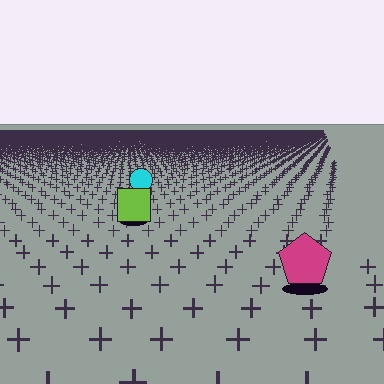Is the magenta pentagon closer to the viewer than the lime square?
Yes. The magenta pentagon is closer — you can tell from the texture gradient: the ground texture is coarser near it.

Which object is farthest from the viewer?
The cyan circle is farthest from the viewer. It appears smaller and the ground texture around it is denser.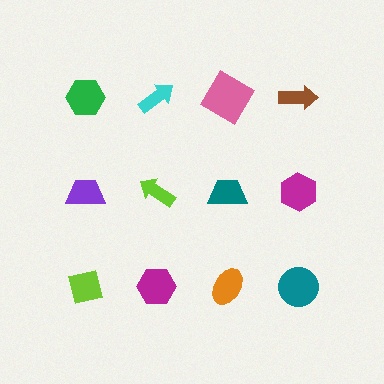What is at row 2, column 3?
A teal trapezoid.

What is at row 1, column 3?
A pink diamond.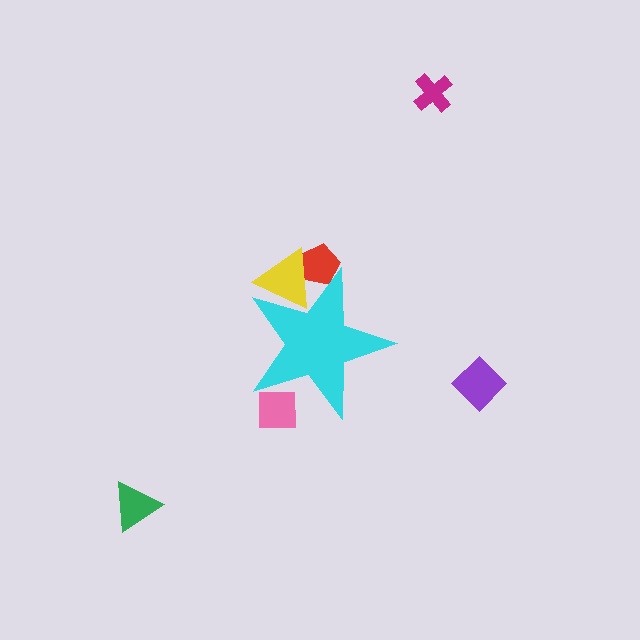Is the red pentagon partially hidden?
Yes, the red pentagon is partially hidden behind the cyan star.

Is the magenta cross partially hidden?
No, the magenta cross is fully visible.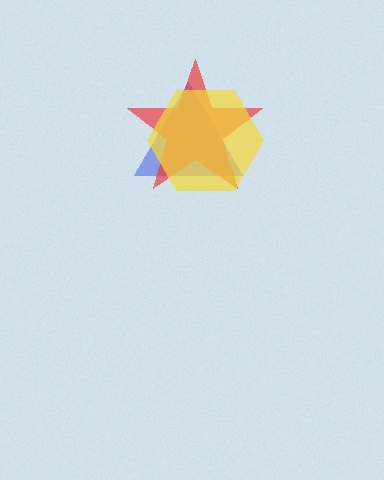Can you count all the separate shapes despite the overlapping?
Yes, there are 3 separate shapes.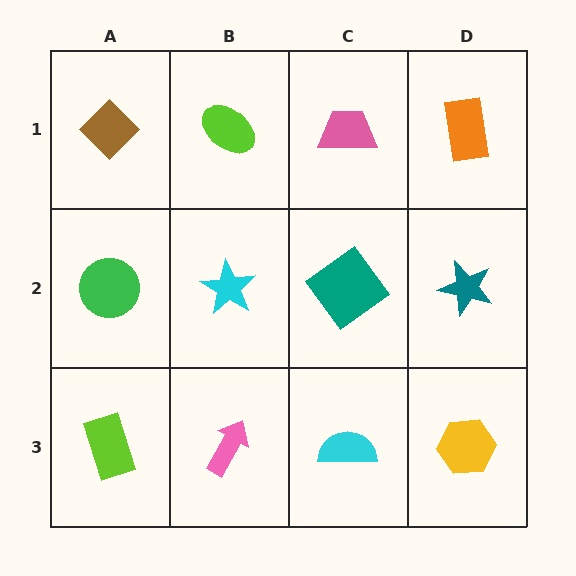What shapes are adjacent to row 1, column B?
A cyan star (row 2, column B), a brown diamond (row 1, column A), a pink trapezoid (row 1, column C).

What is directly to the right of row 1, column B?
A pink trapezoid.